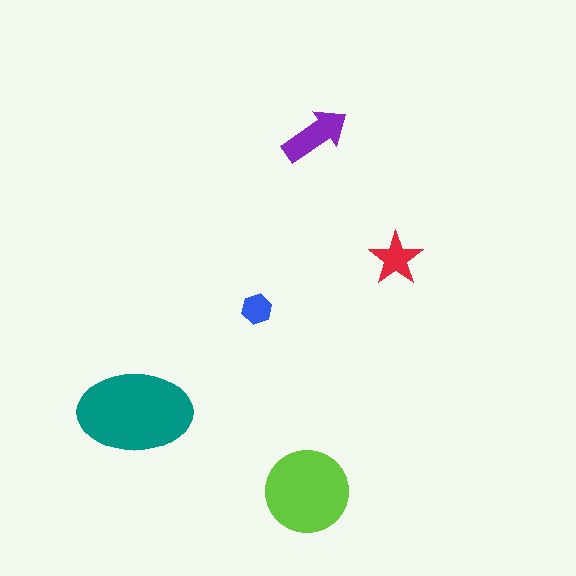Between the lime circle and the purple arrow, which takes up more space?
The lime circle.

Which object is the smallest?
The blue hexagon.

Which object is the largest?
The teal ellipse.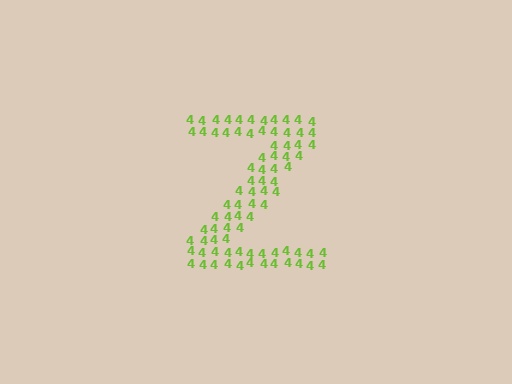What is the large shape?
The large shape is the letter Z.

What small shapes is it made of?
It is made of small digit 4's.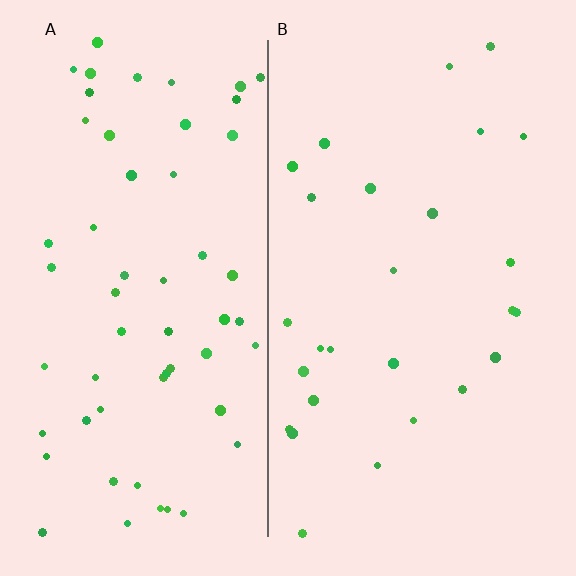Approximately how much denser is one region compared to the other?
Approximately 2.2× — region A over region B.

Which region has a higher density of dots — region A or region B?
A (the left).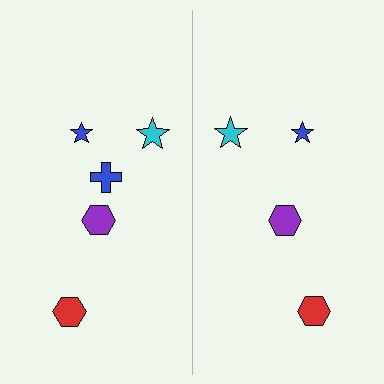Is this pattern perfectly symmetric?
No, the pattern is not perfectly symmetric. A blue cross is missing from the right side.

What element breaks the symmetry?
A blue cross is missing from the right side.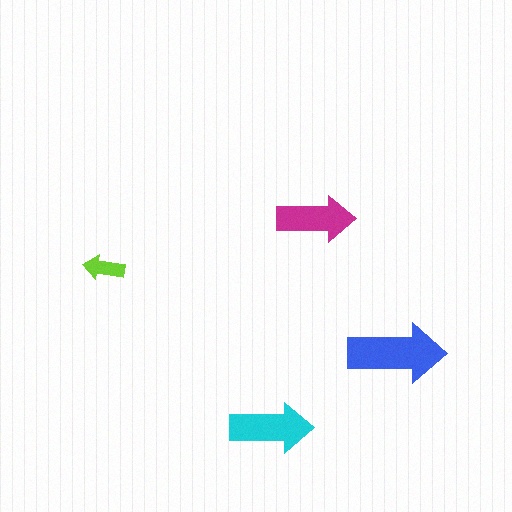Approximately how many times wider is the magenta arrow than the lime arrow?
About 2 times wider.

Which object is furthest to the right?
The blue arrow is rightmost.